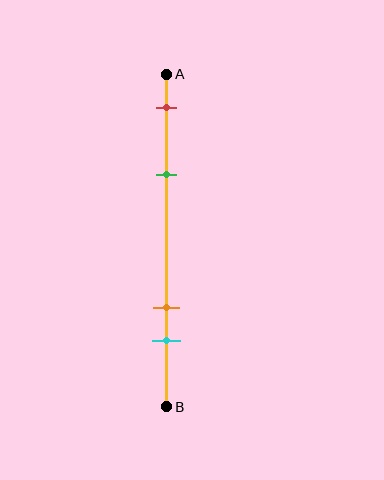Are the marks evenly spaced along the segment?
No, the marks are not evenly spaced.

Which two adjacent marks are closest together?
The orange and cyan marks are the closest adjacent pair.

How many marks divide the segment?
There are 4 marks dividing the segment.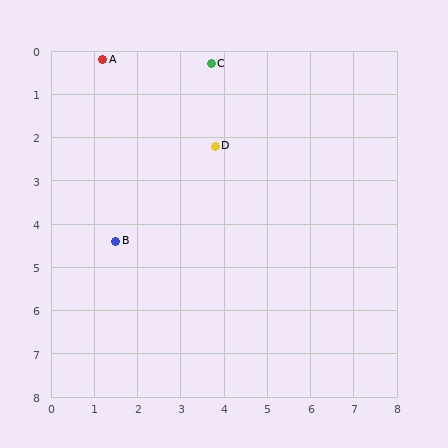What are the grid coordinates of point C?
Point C is at approximately (3.7, 0.3).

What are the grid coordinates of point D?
Point D is at approximately (3.8, 2.2).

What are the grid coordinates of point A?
Point A is at approximately (1.2, 0.2).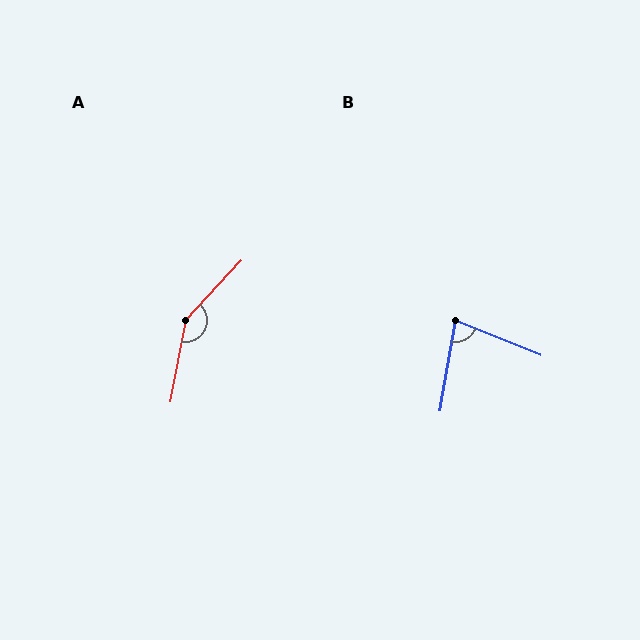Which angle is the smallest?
B, at approximately 77 degrees.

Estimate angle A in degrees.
Approximately 148 degrees.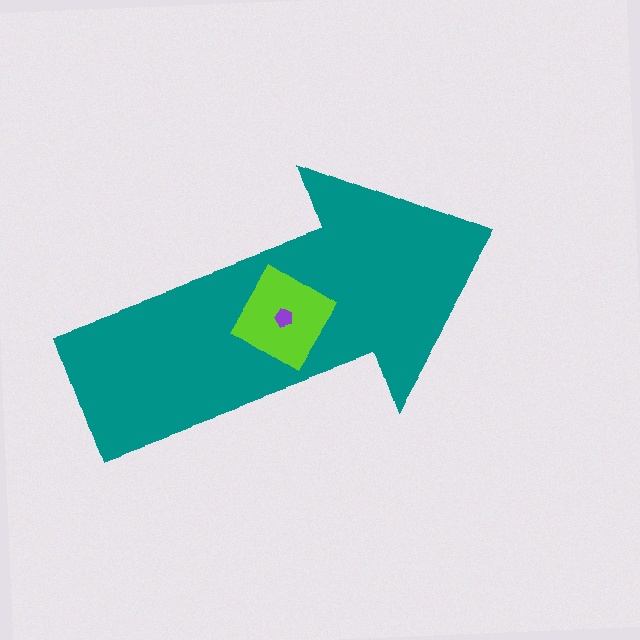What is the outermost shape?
The teal arrow.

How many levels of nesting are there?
3.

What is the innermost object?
The purple pentagon.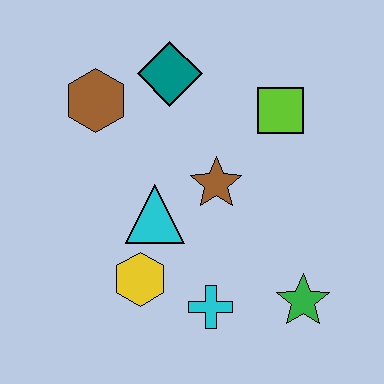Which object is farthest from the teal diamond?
The green star is farthest from the teal diamond.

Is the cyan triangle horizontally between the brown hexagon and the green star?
Yes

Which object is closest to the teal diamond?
The brown hexagon is closest to the teal diamond.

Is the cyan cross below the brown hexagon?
Yes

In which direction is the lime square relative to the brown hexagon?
The lime square is to the right of the brown hexagon.